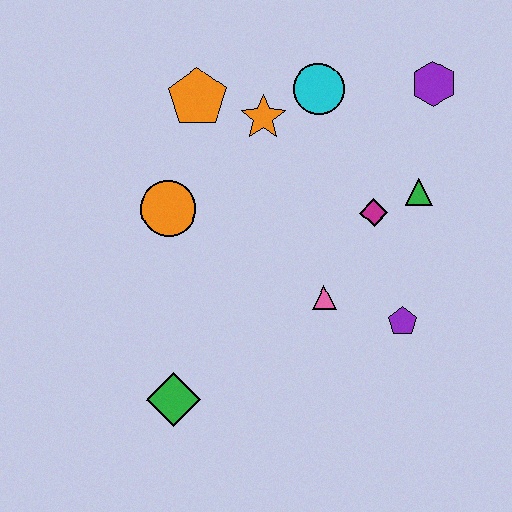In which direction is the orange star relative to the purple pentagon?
The orange star is above the purple pentagon.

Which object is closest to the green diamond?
The pink triangle is closest to the green diamond.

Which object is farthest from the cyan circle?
The green diamond is farthest from the cyan circle.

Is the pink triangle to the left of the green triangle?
Yes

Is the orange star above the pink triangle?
Yes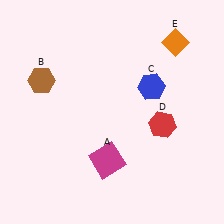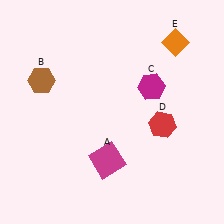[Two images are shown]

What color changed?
The hexagon (C) changed from blue in Image 1 to magenta in Image 2.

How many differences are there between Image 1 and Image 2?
There is 1 difference between the two images.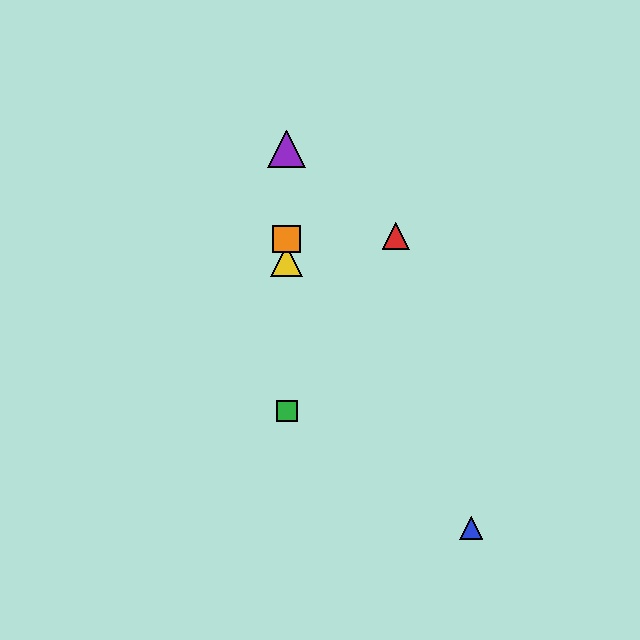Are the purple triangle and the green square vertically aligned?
Yes, both are at x≈287.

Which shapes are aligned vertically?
The green square, the yellow triangle, the purple triangle, the orange square are aligned vertically.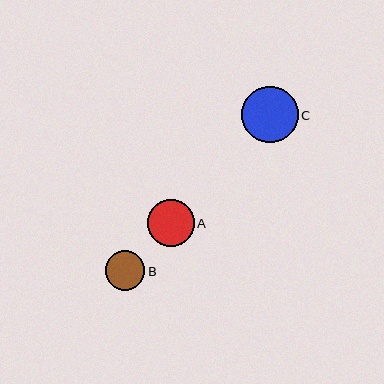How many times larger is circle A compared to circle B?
Circle A is approximately 1.2 times the size of circle B.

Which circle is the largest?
Circle C is the largest with a size of approximately 56 pixels.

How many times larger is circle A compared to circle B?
Circle A is approximately 1.2 times the size of circle B.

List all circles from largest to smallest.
From largest to smallest: C, A, B.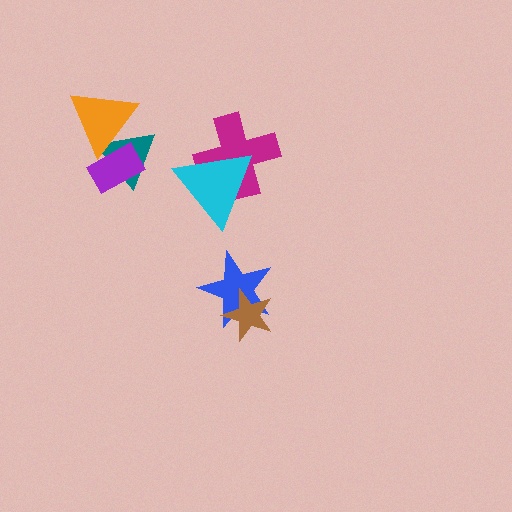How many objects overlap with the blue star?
1 object overlaps with the blue star.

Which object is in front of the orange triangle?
The purple rectangle is in front of the orange triangle.